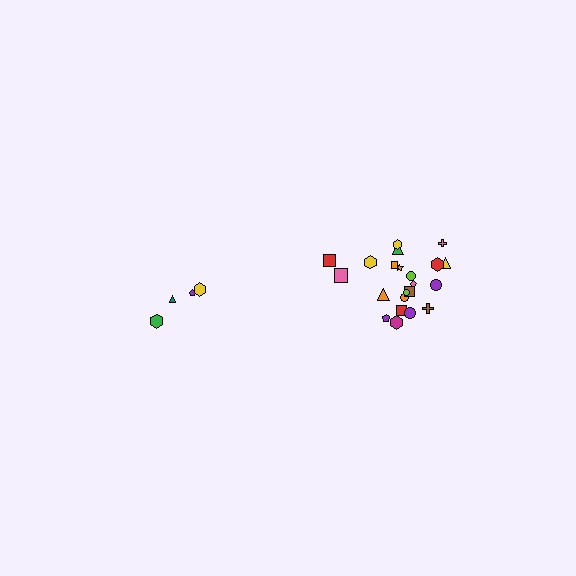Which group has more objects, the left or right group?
The right group.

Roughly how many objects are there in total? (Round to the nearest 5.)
Roughly 25 objects in total.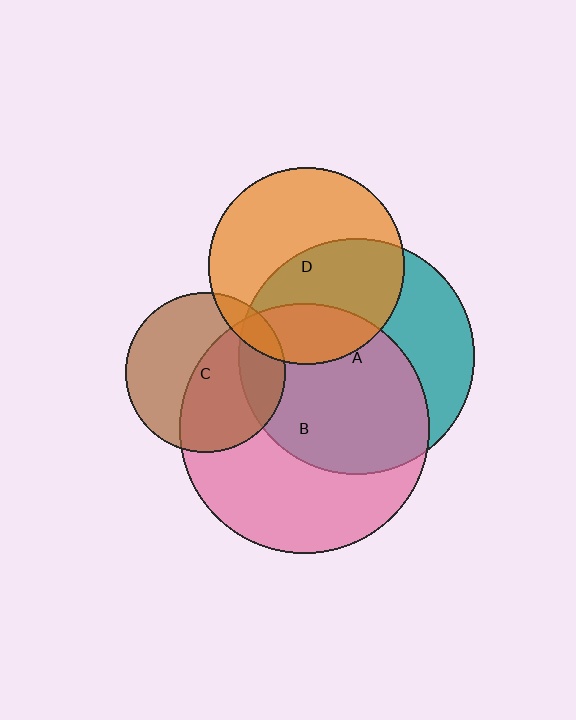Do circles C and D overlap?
Yes.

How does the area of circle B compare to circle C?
Approximately 2.4 times.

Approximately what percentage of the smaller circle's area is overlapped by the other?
Approximately 10%.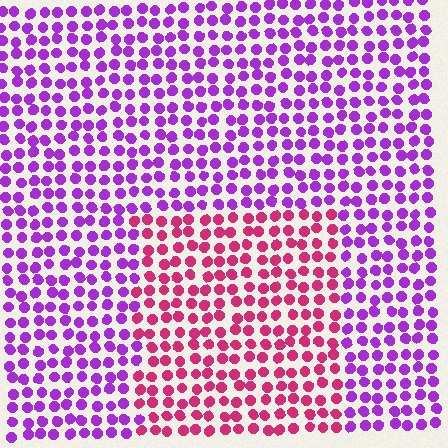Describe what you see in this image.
The image is filled with small purple elements in a uniform arrangement. A rectangle-shaped region is visible where the elements are tinted to a slightly different hue, forming a subtle color boundary.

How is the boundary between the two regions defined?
The boundary is defined purely by a slight shift in hue (about 49 degrees). Spacing, size, and orientation are identical on both sides.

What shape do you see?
I see a rectangle.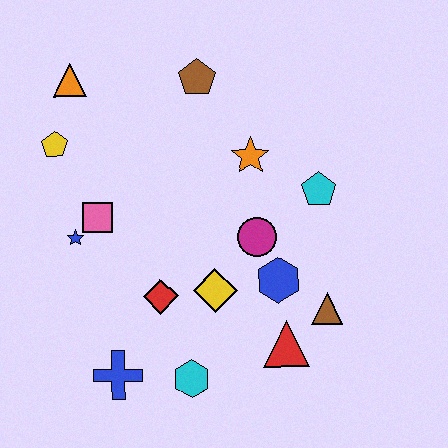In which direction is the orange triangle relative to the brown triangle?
The orange triangle is to the left of the brown triangle.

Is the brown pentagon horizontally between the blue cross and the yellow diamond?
Yes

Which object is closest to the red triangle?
The brown triangle is closest to the red triangle.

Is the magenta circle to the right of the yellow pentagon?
Yes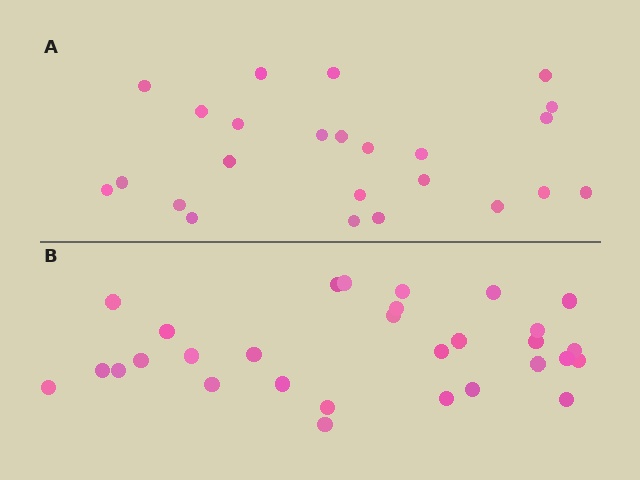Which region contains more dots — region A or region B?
Region B (the bottom region) has more dots.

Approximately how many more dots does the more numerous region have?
Region B has about 6 more dots than region A.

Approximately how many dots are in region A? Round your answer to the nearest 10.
About 20 dots. (The exact count is 24, which rounds to 20.)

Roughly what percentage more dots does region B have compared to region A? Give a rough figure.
About 25% more.